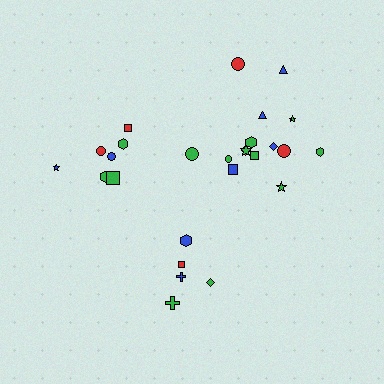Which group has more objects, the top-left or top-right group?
The top-right group.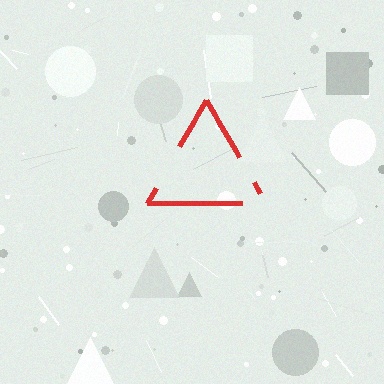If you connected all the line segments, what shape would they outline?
They would outline a triangle.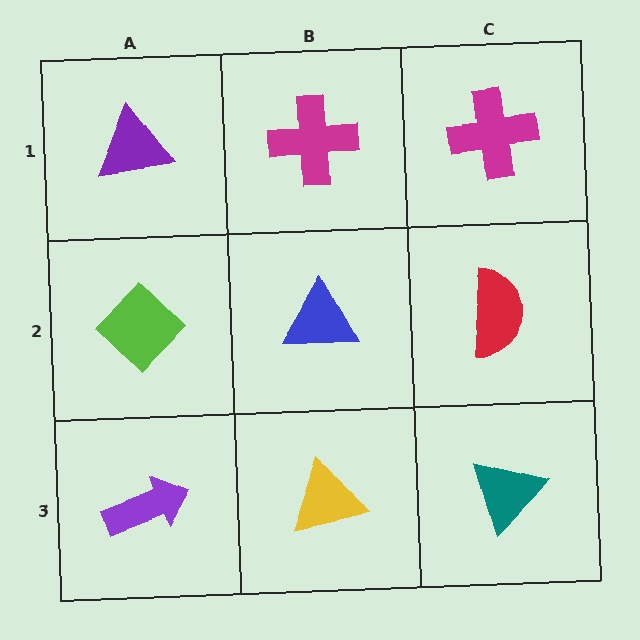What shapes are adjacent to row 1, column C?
A red semicircle (row 2, column C), a magenta cross (row 1, column B).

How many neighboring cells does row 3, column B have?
3.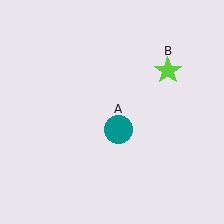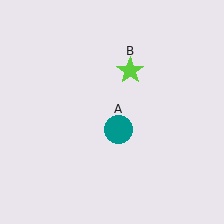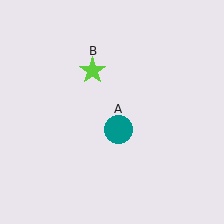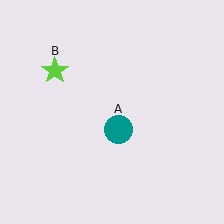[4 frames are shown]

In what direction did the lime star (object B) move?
The lime star (object B) moved left.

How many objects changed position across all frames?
1 object changed position: lime star (object B).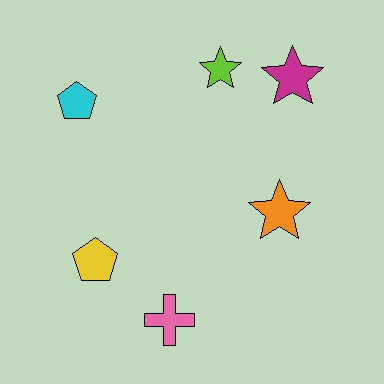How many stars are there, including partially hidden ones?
There are 3 stars.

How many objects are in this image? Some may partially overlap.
There are 6 objects.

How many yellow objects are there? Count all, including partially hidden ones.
There is 1 yellow object.